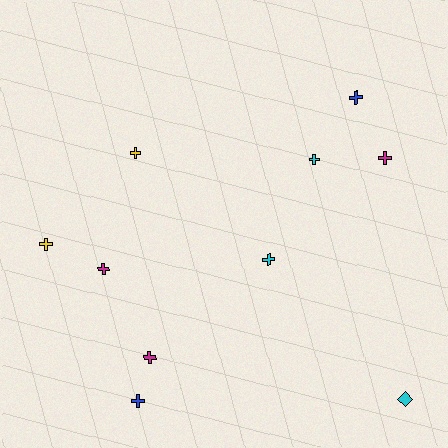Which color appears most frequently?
Cyan, with 3 objects.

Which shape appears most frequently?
Cross, with 9 objects.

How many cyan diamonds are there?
There is 1 cyan diamond.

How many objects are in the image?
There are 10 objects.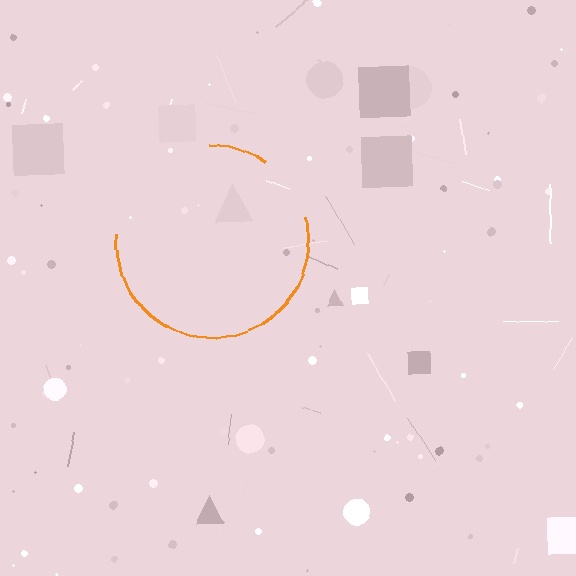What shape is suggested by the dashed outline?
The dashed outline suggests a circle.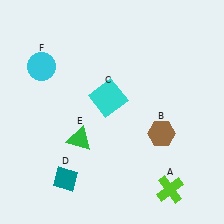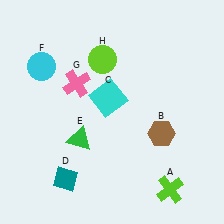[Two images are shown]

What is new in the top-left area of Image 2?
A pink cross (G) was added in the top-left area of Image 2.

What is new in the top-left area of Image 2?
A lime circle (H) was added in the top-left area of Image 2.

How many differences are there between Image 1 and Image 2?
There are 2 differences between the two images.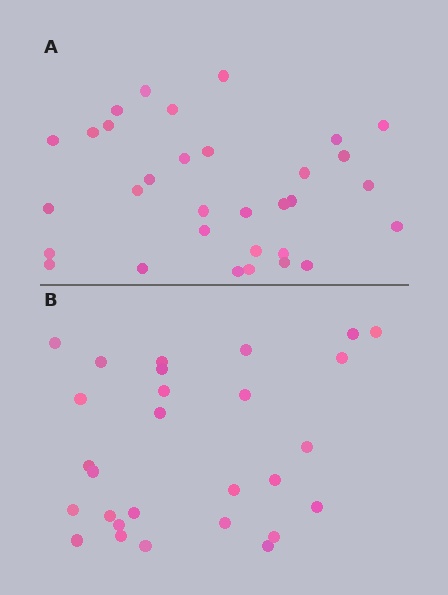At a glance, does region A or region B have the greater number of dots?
Region A (the top region) has more dots.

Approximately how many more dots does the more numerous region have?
Region A has about 4 more dots than region B.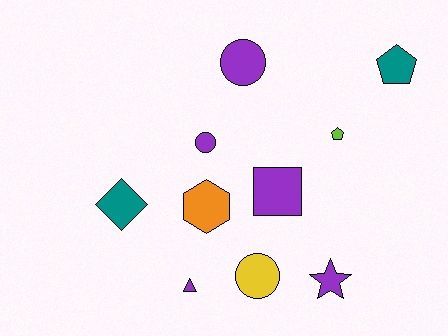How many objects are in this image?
There are 10 objects.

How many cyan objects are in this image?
There are no cyan objects.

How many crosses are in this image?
There are no crosses.